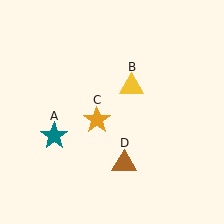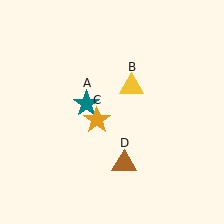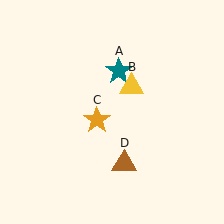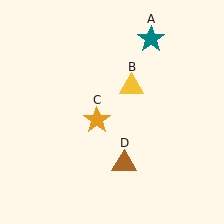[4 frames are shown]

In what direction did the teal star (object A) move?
The teal star (object A) moved up and to the right.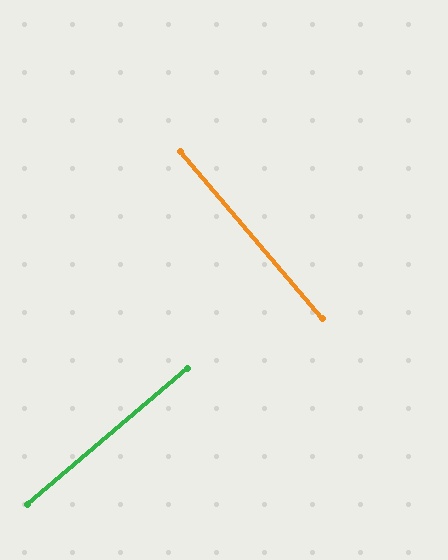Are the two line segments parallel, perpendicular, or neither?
Perpendicular — they meet at approximately 90°.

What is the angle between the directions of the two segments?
Approximately 90 degrees.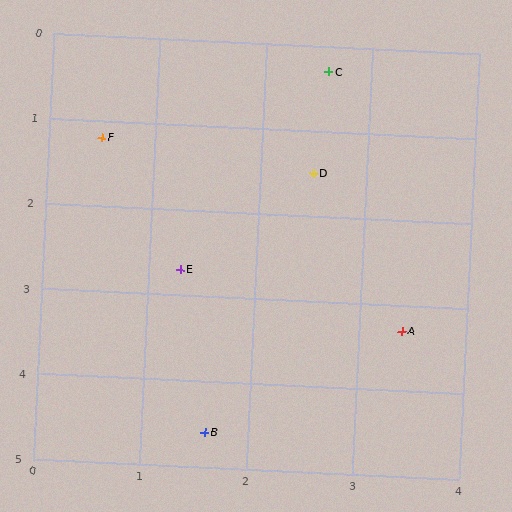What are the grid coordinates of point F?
Point F is at approximately (0.5, 1.2).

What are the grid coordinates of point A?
Point A is at approximately (3.4, 3.3).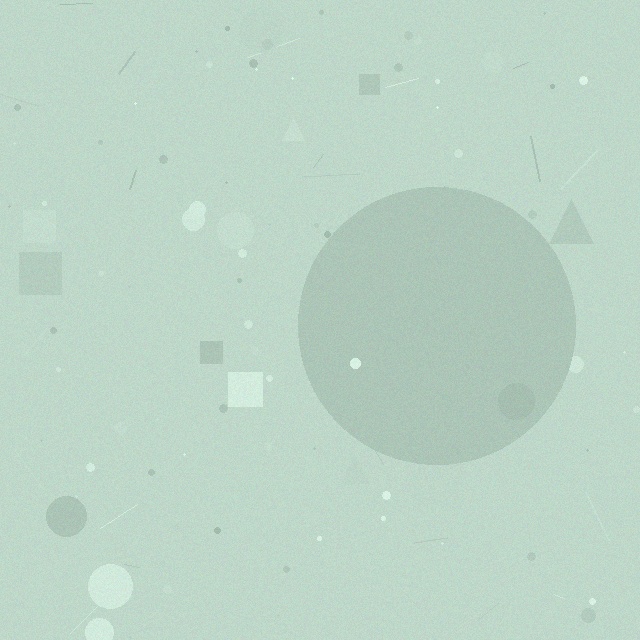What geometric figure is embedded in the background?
A circle is embedded in the background.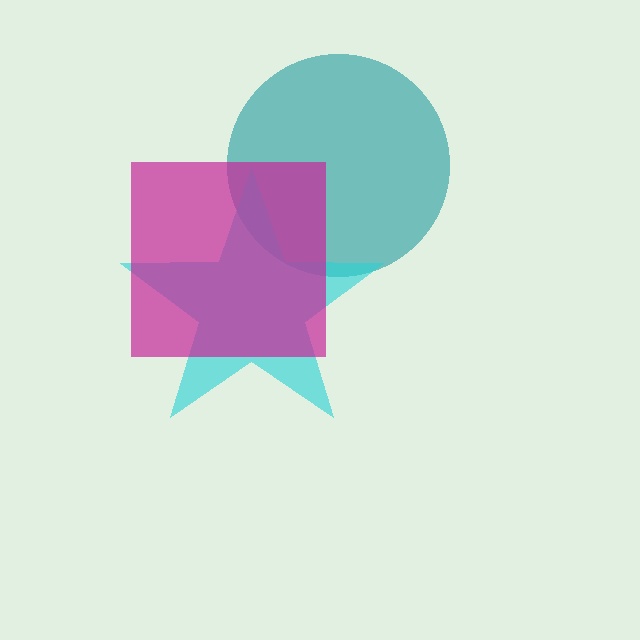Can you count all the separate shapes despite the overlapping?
Yes, there are 3 separate shapes.